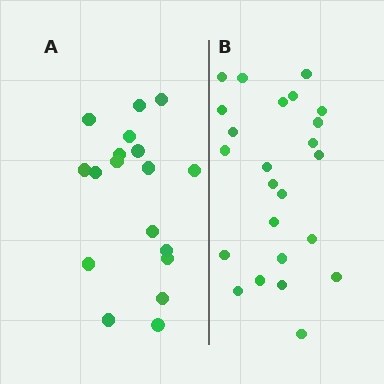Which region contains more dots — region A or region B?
Region B (the right region) has more dots.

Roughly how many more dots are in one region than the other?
Region B has about 6 more dots than region A.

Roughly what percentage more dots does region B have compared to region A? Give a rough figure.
About 35% more.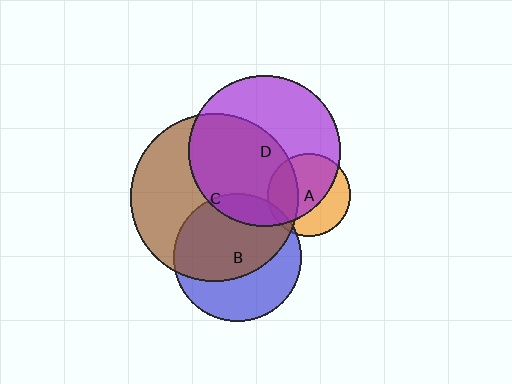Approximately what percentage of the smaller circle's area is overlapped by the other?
Approximately 50%.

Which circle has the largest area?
Circle C (brown).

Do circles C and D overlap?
Yes.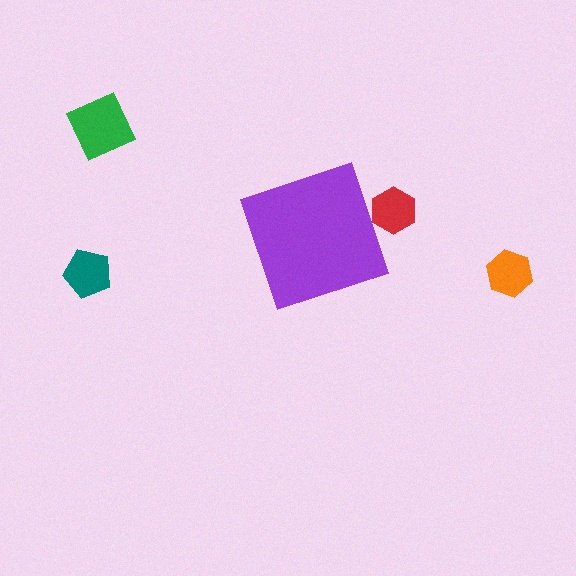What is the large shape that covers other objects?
A purple diamond.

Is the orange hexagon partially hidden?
No, the orange hexagon is fully visible.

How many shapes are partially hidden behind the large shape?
1 shape is partially hidden.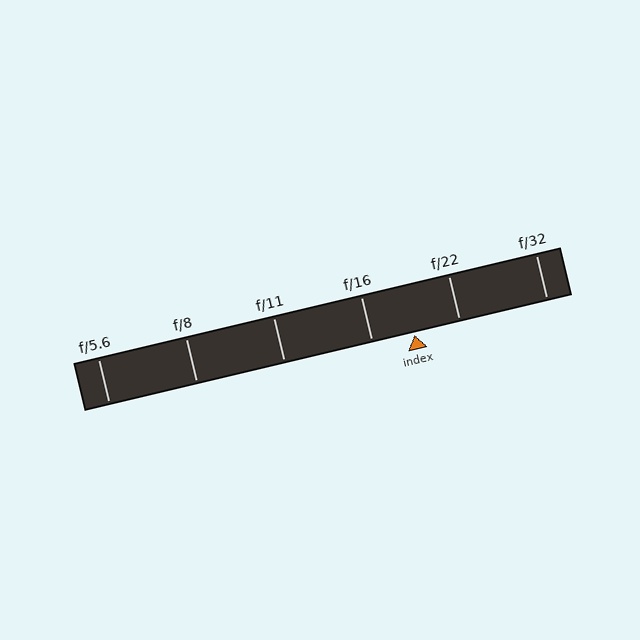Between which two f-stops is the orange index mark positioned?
The index mark is between f/16 and f/22.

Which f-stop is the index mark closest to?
The index mark is closest to f/16.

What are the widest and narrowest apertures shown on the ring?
The widest aperture shown is f/5.6 and the narrowest is f/32.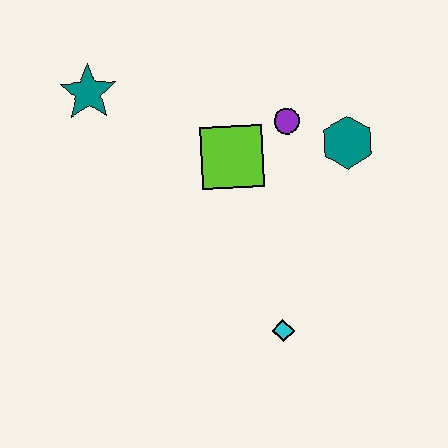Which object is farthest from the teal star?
The cyan diamond is farthest from the teal star.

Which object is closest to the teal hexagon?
The purple circle is closest to the teal hexagon.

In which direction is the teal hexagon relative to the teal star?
The teal hexagon is to the right of the teal star.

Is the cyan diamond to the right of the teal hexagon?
No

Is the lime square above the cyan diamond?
Yes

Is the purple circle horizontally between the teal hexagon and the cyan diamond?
Yes